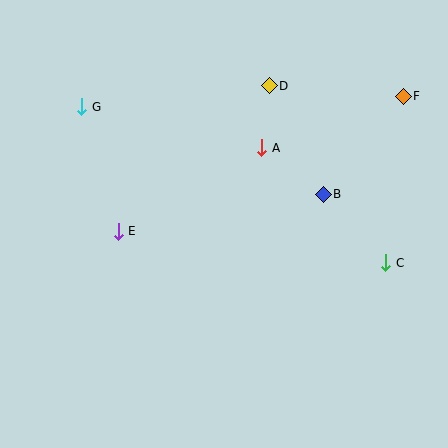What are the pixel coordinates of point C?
Point C is at (386, 263).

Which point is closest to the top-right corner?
Point F is closest to the top-right corner.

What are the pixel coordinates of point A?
Point A is at (262, 148).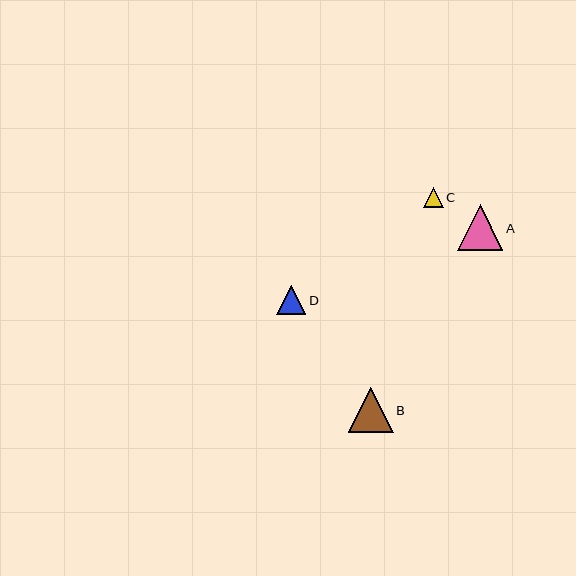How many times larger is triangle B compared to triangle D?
Triangle B is approximately 1.6 times the size of triangle D.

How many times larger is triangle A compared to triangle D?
Triangle A is approximately 1.6 times the size of triangle D.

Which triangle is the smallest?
Triangle C is the smallest with a size of approximately 20 pixels.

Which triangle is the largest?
Triangle B is the largest with a size of approximately 45 pixels.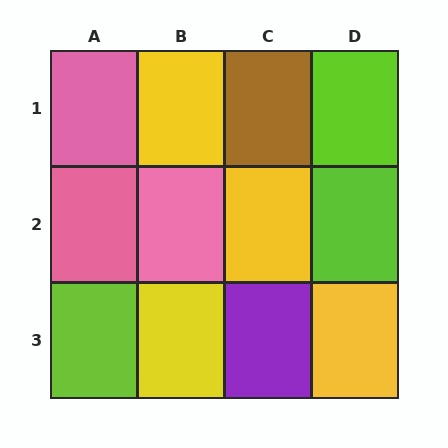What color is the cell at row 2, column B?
Pink.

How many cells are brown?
1 cell is brown.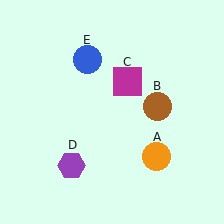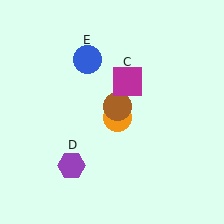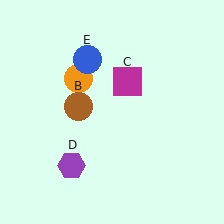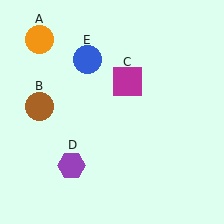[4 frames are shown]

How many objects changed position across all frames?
2 objects changed position: orange circle (object A), brown circle (object B).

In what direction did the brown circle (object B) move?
The brown circle (object B) moved left.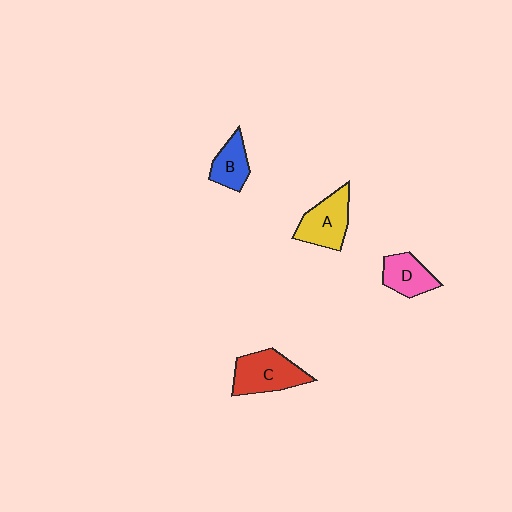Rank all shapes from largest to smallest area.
From largest to smallest: C (red), A (yellow), D (pink), B (blue).